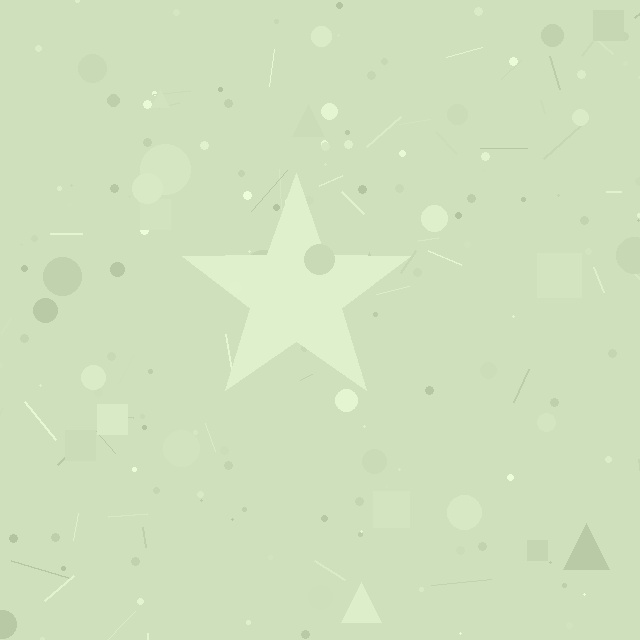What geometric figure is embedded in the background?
A star is embedded in the background.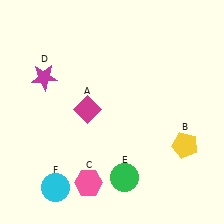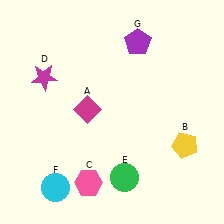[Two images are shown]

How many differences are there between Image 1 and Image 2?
There is 1 difference between the two images.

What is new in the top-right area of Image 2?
A purple pentagon (G) was added in the top-right area of Image 2.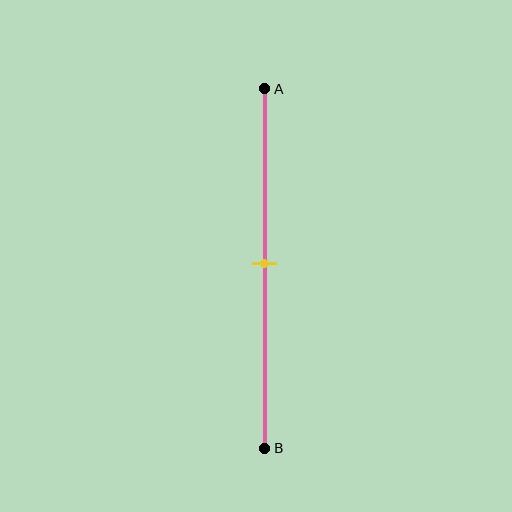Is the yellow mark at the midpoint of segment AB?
Yes, the mark is approximately at the midpoint.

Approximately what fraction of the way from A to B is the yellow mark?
The yellow mark is approximately 50% of the way from A to B.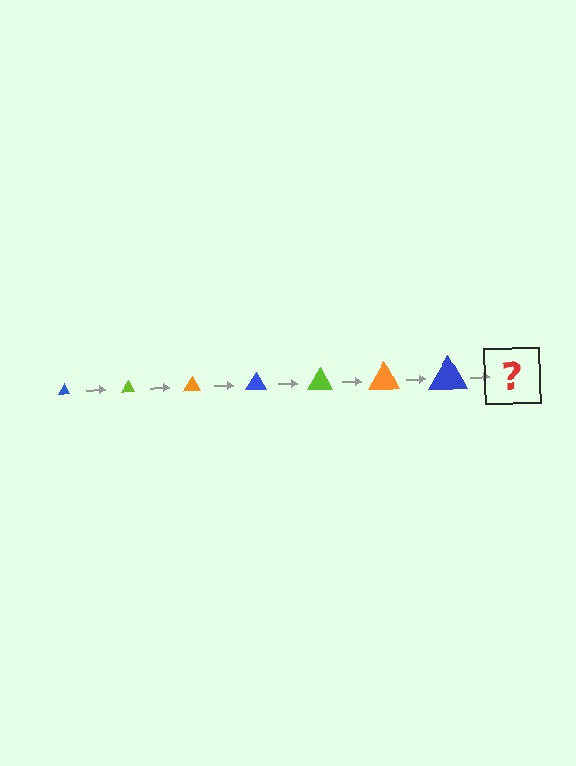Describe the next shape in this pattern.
It should be a lime triangle, larger than the previous one.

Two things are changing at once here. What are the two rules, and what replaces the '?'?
The two rules are that the triangle grows larger each step and the color cycles through blue, lime, and orange. The '?' should be a lime triangle, larger than the previous one.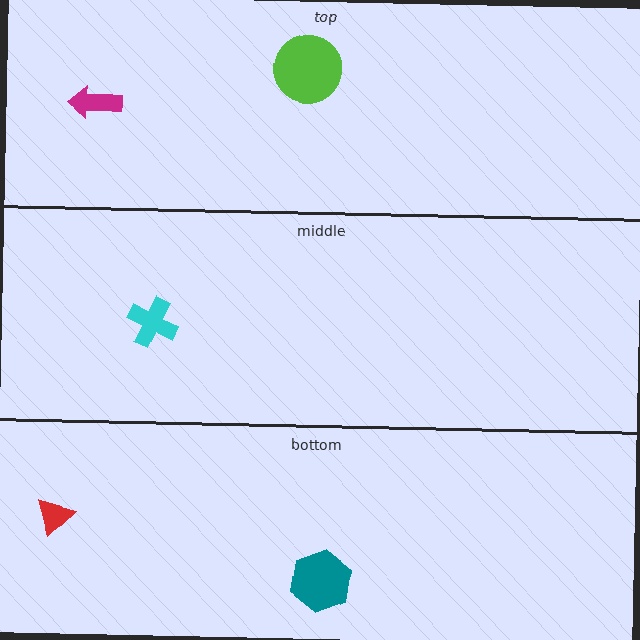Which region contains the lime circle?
The top region.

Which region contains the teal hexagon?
The bottom region.